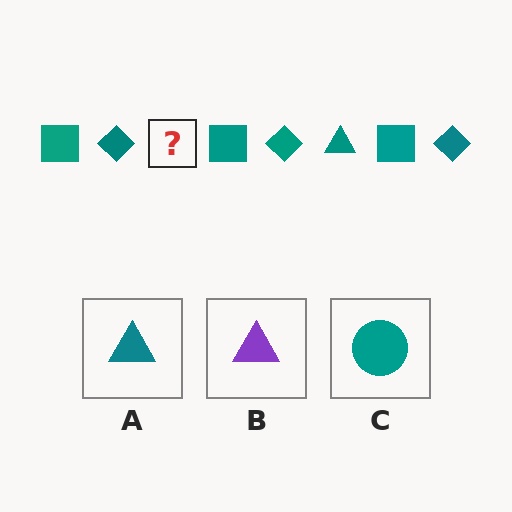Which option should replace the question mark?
Option A.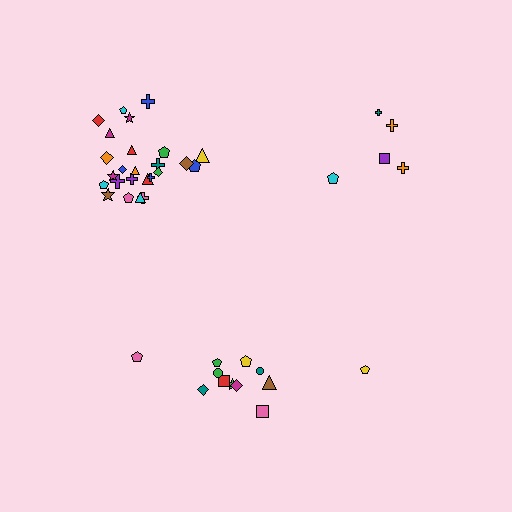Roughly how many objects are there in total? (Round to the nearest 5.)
Roughly 40 objects in total.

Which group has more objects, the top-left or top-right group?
The top-left group.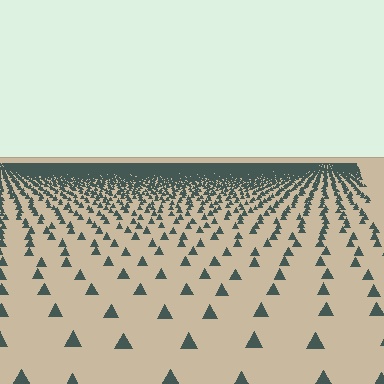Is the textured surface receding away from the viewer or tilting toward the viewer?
The surface is receding away from the viewer. Texture elements get smaller and denser toward the top.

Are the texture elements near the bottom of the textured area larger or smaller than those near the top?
Larger. Near the bottom, elements are closer to the viewer and appear at a bigger on-screen size.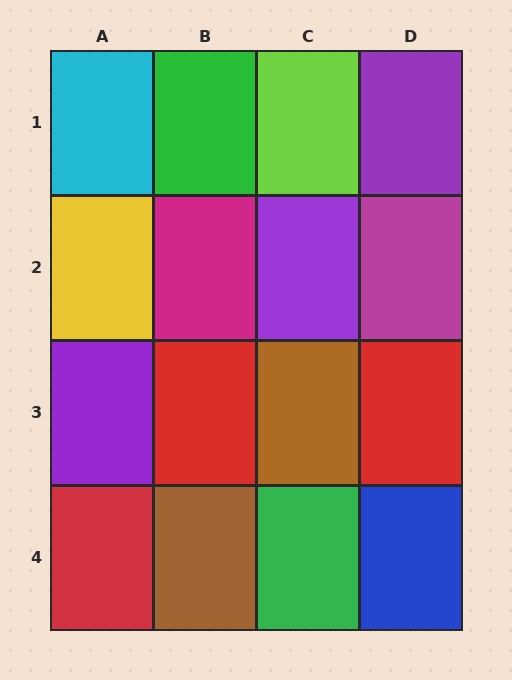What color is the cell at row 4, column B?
Brown.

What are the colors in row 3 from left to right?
Purple, red, brown, red.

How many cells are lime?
1 cell is lime.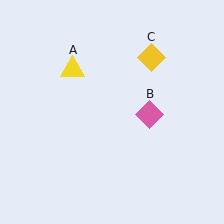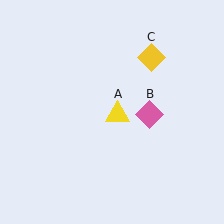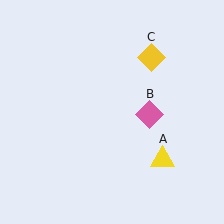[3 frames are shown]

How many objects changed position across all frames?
1 object changed position: yellow triangle (object A).